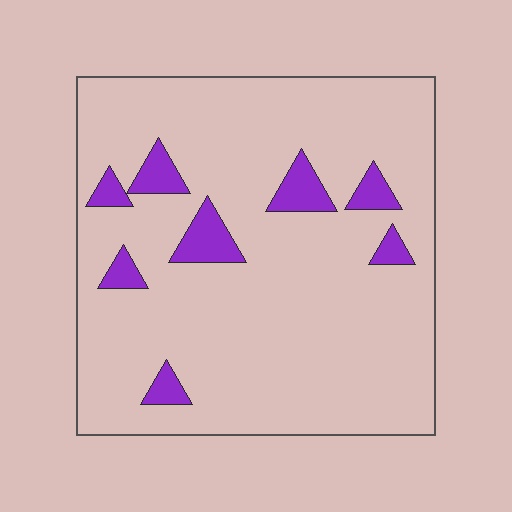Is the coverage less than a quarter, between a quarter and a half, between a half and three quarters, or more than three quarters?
Less than a quarter.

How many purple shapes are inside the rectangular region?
8.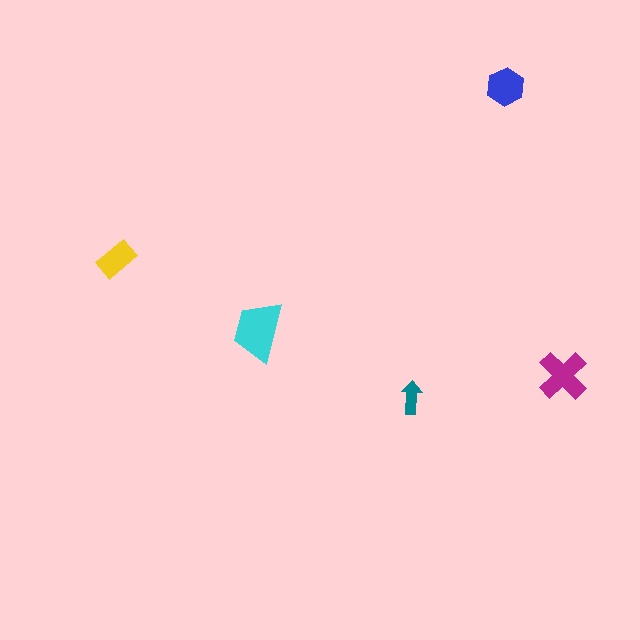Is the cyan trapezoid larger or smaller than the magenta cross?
Larger.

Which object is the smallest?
The teal arrow.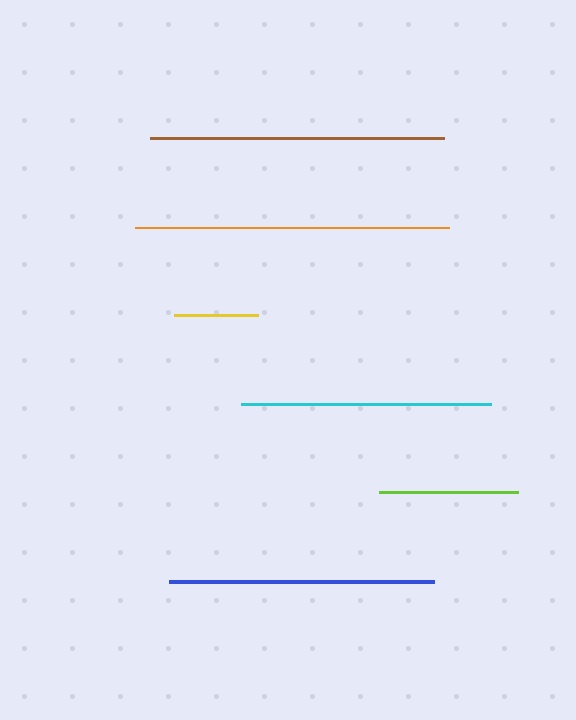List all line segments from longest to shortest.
From longest to shortest: orange, brown, blue, cyan, lime, yellow.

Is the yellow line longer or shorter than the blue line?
The blue line is longer than the yellow line.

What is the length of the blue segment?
The blue segment is approximately 265 pixels long.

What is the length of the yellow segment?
The yellow segment is approximately 84 pixels long.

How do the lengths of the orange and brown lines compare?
The orange and brown lines are approximately the same length.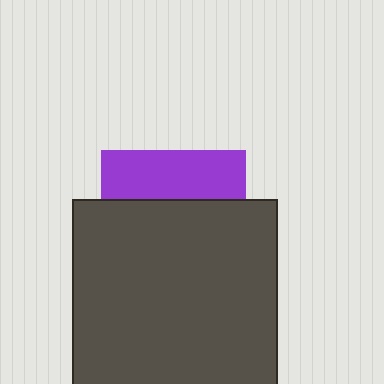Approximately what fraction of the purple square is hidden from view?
Roughly 65% of the purple square is hidden behind the dark gray rectangle.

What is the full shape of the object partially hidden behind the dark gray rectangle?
The partially hidden object is a purple square.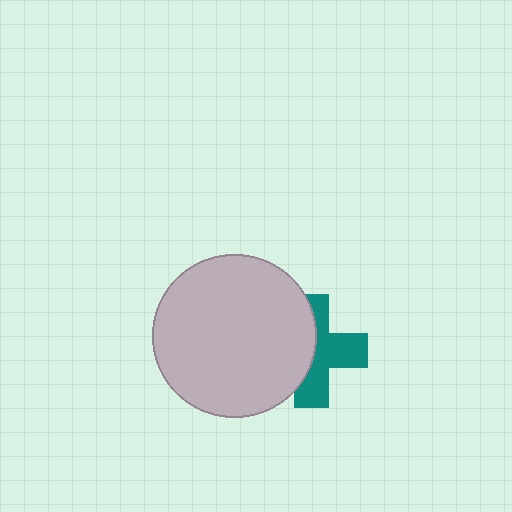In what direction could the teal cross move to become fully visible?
The teal cross could move right. That would shift it out from behind the light gray circle entirely.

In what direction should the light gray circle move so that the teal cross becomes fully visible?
The light gray circle should move left. That is the shortest direction to clear the overlap and leave the teal cross fully visible.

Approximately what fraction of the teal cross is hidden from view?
Roughly 46% of the teal cross is hidden behind the light gray circle.